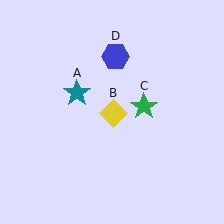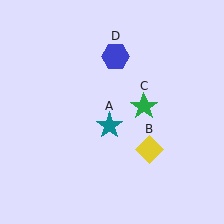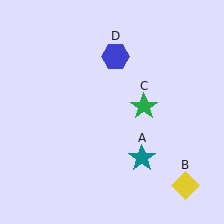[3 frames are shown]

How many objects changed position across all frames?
2 objects changed position: teal star (object A), yellow diamond (object B).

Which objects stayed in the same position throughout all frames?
Green star (object C) and blue hexagon (object D) remained stationary.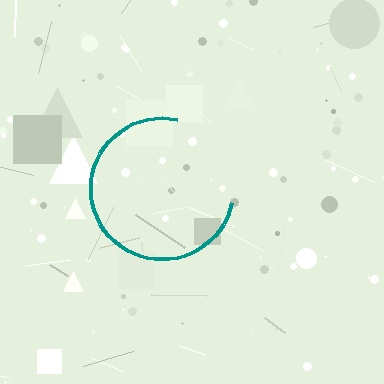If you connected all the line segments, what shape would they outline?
They would outline a circle.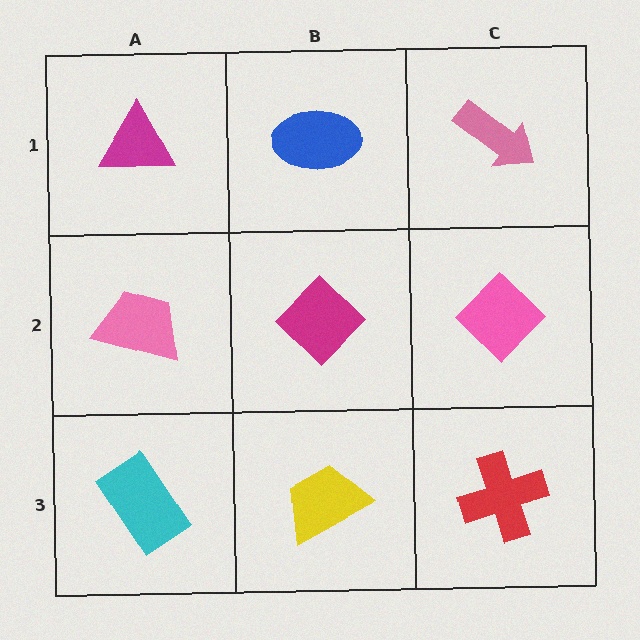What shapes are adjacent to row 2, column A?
A magenta triangle (row 1, column A), a cyan rectangle (row 3, column A), a magenta diamond (row 2, column B).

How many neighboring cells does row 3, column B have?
3.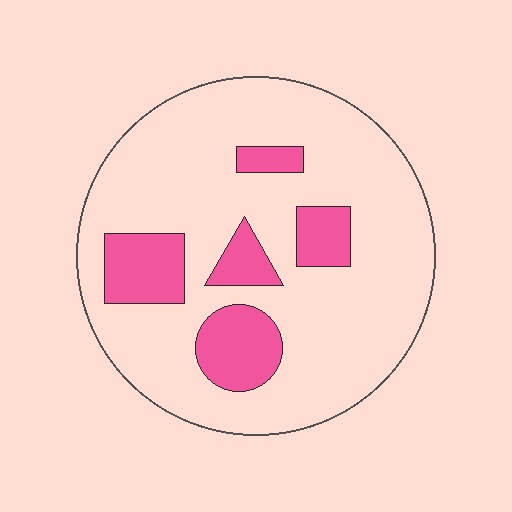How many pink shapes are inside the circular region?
5.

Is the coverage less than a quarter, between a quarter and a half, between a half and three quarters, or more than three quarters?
Less than a quarter.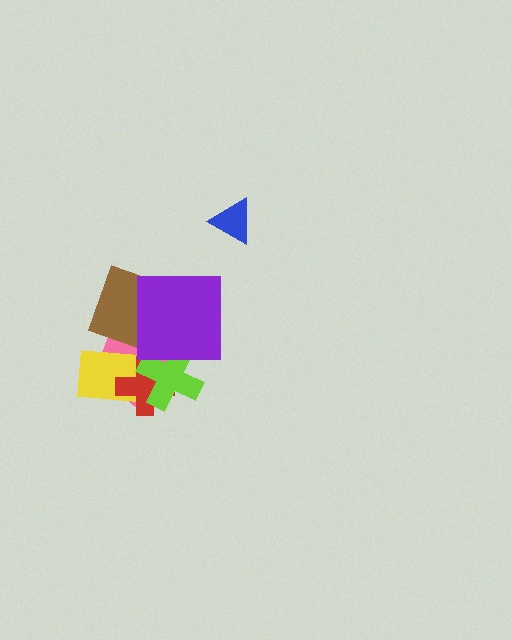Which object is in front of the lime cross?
The purple square is in front of the lime cross.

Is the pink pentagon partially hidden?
Yes, it is partially covered by another shape.